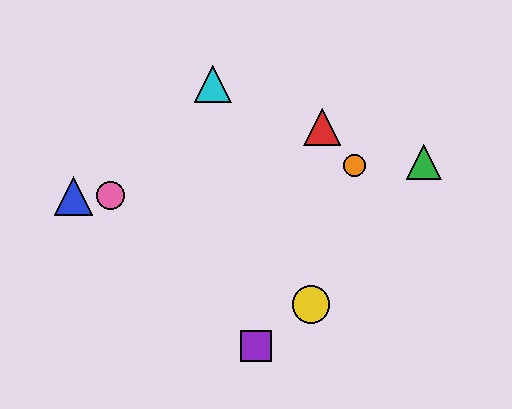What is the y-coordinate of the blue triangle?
The blue triangle is at y≈196.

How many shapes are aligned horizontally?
2 shapes (the blue triangle, the pink circle) are aligned horizontally.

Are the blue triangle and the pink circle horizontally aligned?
Yes, both are at y≈196.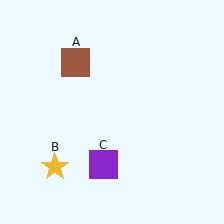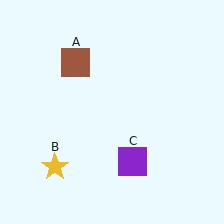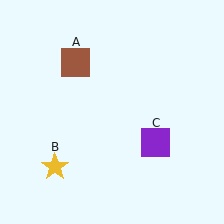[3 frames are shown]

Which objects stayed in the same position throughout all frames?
Brown square (object A) and yellow star (object B) remained stationary.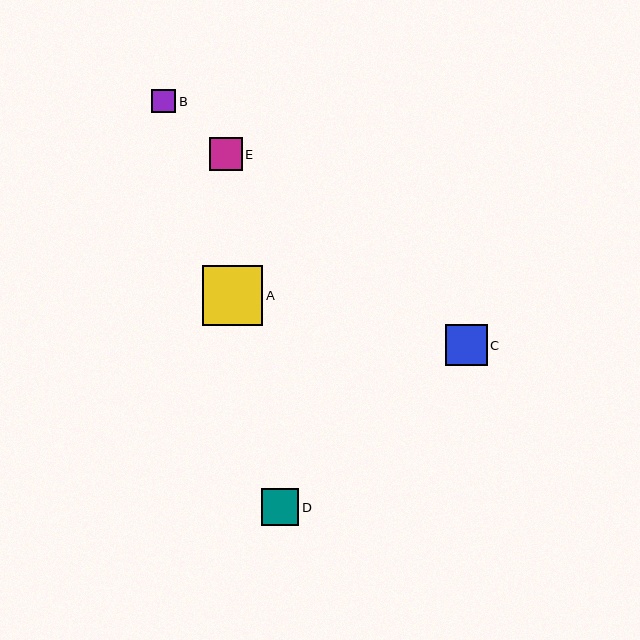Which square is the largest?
Square A is the largest with a size of approximately 60 pixels.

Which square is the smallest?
Square B is the smallest with a size of approximately 24 pixels.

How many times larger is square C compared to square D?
Square C is approximately 1.1 times the size of square D.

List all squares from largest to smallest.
From largest to smallest: A, C, D, E, B.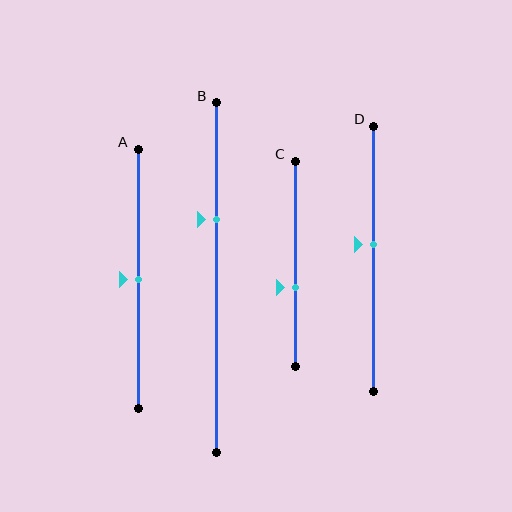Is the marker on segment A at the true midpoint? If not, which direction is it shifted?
Yes, the marker on segment A is at the true midpoint.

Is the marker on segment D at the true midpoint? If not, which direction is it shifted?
No, the marker on segment D is shifted upward by about 5% of the segment length.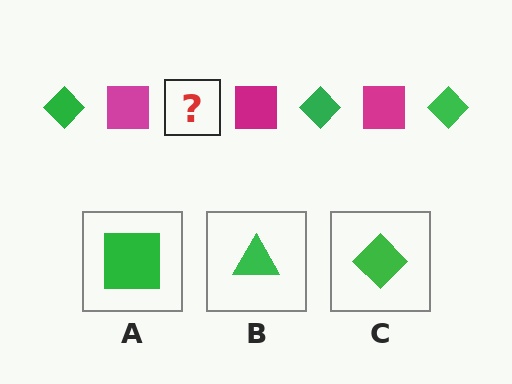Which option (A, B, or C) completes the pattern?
C.